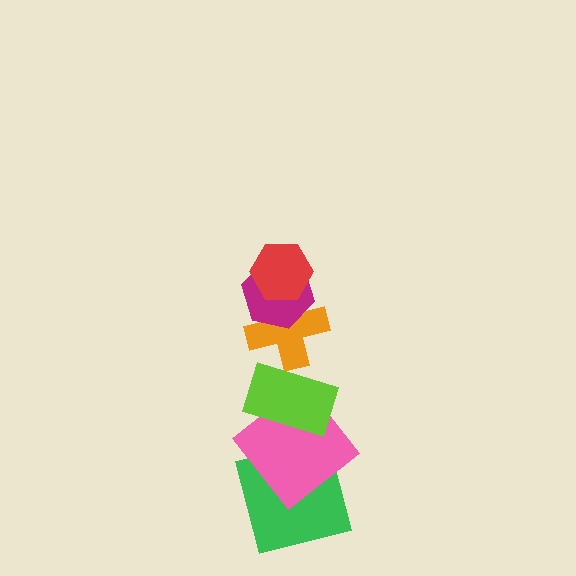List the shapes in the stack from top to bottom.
From top to bottom: the red hexagon, the magenta hexagon, the orange cross, the lime rectangle, the pink diamond, the green square.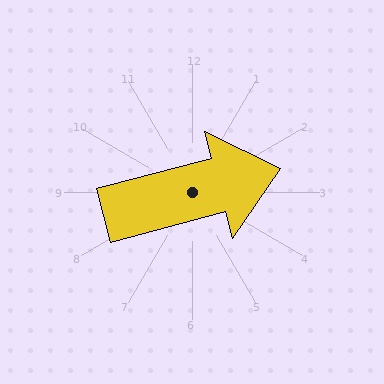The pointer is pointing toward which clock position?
Roughly 3 o'clock.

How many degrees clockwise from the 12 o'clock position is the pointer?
Approximately 75 degrees.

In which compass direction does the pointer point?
East.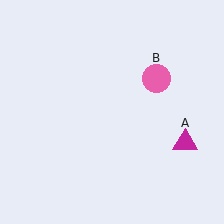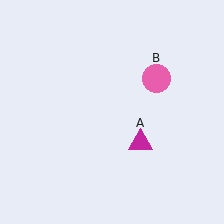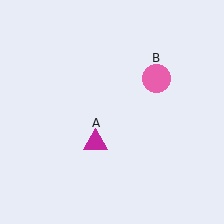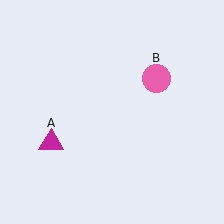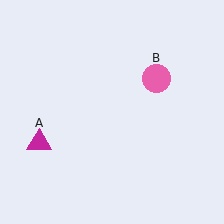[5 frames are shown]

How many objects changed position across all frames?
1 object changed position: magenta triangle (object A).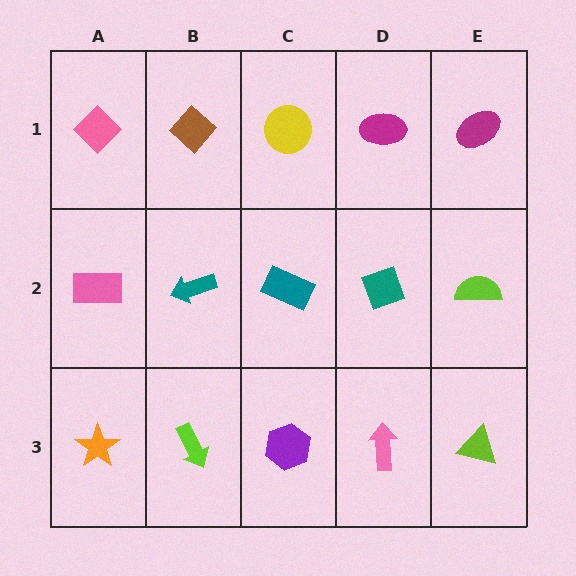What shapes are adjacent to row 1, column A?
A pink rectangle (row 2, column A), a brown diamond (row 1, column B).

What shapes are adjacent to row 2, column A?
A pink diamond (row 1, column A), an orange star (row 3, column A), a teal arrow (row 2, column B).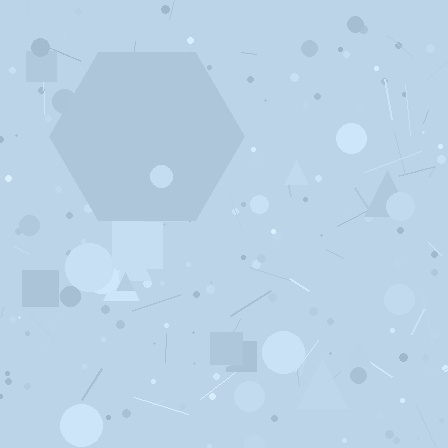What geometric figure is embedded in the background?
A hexagon is embedded in the background.